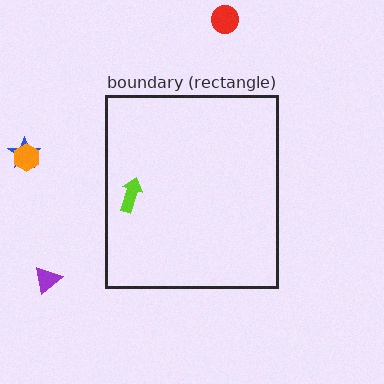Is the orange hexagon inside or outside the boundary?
Outside.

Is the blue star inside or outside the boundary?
Outside.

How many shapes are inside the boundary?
1 inside, 4 outside.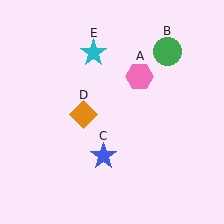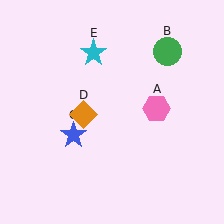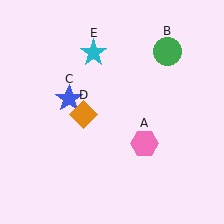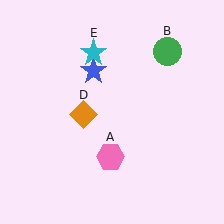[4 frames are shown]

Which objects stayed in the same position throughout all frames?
Green circle (object B) and orange diamond (object D) and cyan star (object E) remained stationary.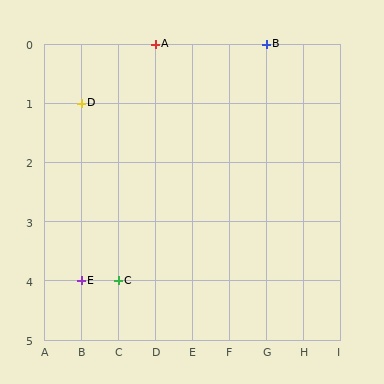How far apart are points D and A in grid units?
Points D and A are 2 columns and 1 row apart (about 2.2 grid units diagonally).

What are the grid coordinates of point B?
Point B is at grid coordinates (G, 0).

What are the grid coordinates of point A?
Point A is at grid coordinates (D, 0).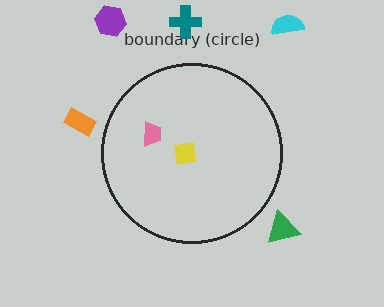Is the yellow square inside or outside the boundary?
Inside.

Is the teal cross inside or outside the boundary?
Outside.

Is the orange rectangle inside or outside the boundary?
Outside.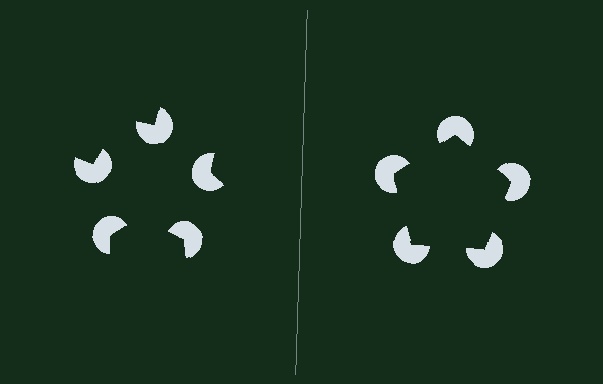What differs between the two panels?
The pac-man discs are positioned identically on both sides; only the wedge orientations differ. On the right they align to a pentagon; on the left they are misaligned.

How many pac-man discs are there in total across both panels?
10 — 5 on each side.